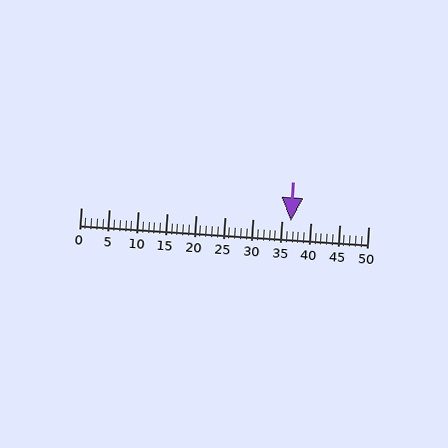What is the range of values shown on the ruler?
The ruler shows values from 0 to 50.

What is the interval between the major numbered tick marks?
The major tick marks are spaced 5 units apart.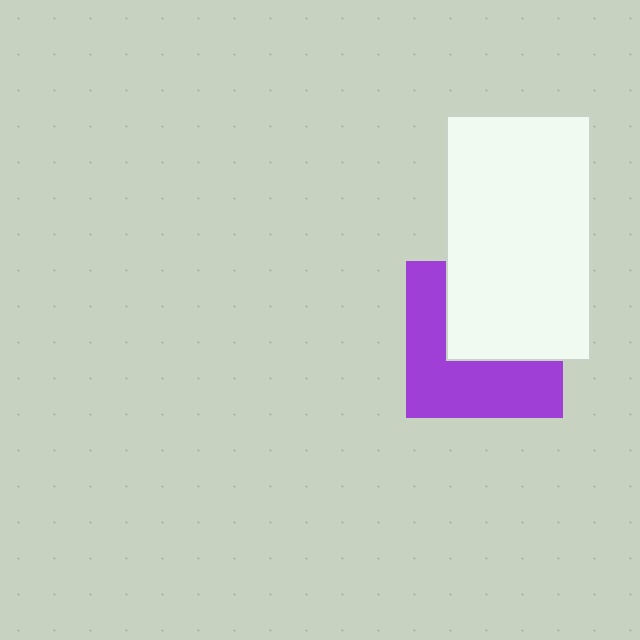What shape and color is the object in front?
The object in front is a white rectangle.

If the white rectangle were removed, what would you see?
You would see the complete purple square.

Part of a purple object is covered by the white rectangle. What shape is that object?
It is a square.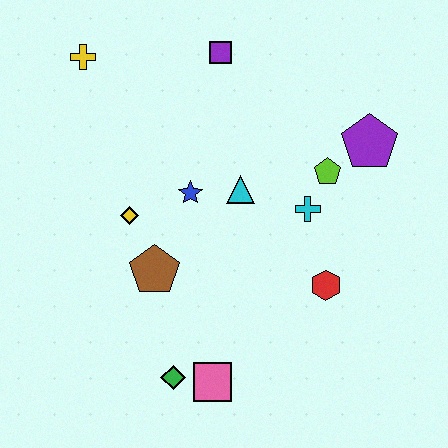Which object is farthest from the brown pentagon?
The purple pentagon is farthest from the brown pentagon.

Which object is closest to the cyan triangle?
The blue star is closest to the cyan triangle.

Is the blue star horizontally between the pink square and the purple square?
No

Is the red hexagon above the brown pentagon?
No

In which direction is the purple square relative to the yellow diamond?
The purple square is above the yellow diamond.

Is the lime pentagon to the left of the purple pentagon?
Yes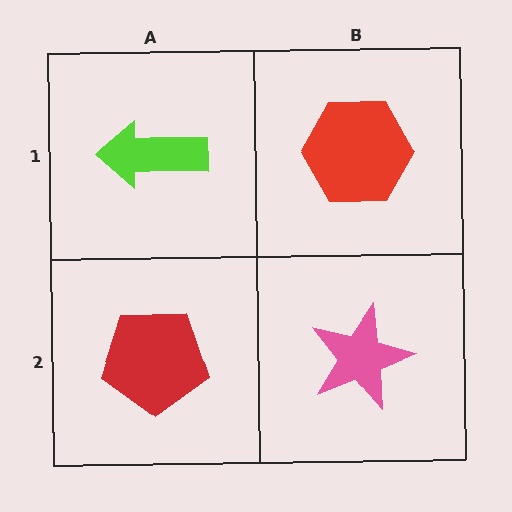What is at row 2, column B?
A pink star.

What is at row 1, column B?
A red hexagon.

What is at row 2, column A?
A red pentagon.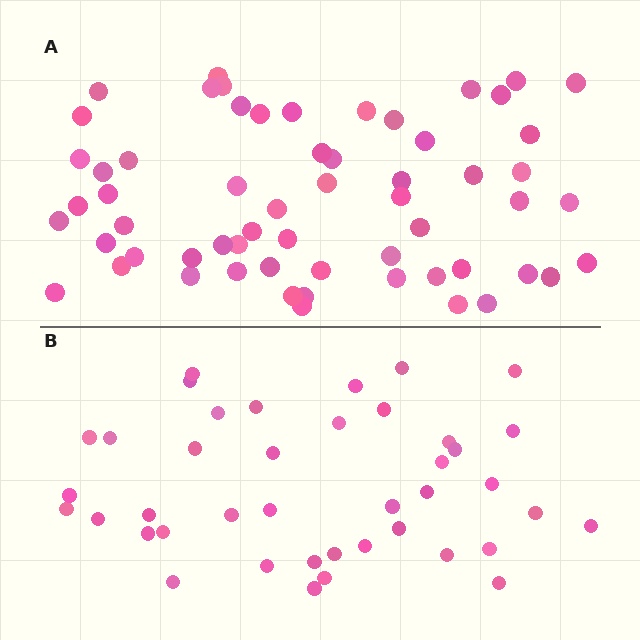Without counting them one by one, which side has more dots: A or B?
Region A (the top region) has more dots.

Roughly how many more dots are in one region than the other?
Region A has approximately 20 more dots than region B.